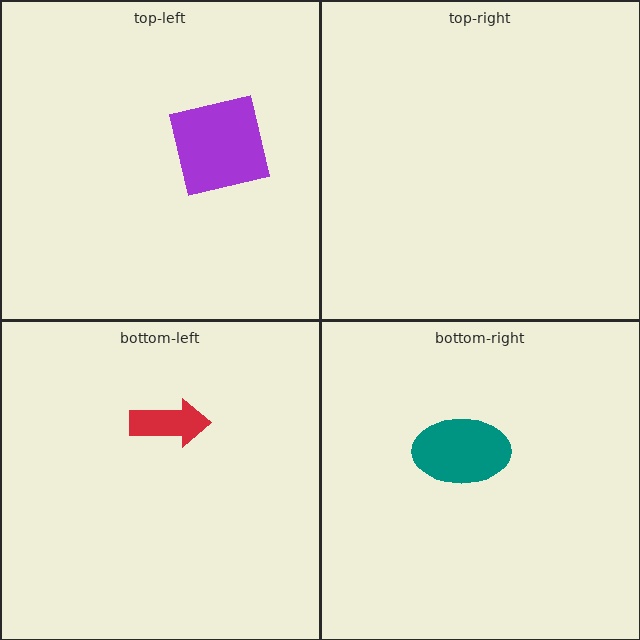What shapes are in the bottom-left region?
The red arrow.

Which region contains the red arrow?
The bottom-left region.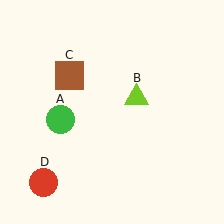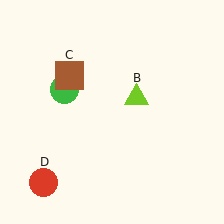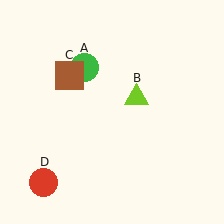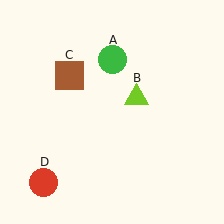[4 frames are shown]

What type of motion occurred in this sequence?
The green circle (object A) rotated clockwise around the center of the scene.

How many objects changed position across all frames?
1 object changed position: green circle (object A).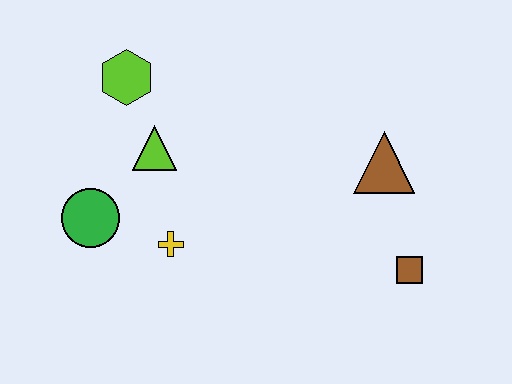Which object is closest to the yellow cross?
The green circle is closest to the yellow cross.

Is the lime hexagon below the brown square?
No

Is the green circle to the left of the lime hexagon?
Yes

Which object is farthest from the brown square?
The lime hexagon is farthest from the brown square.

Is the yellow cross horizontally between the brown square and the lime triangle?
Yes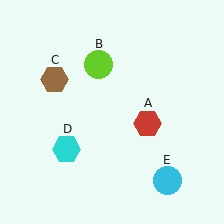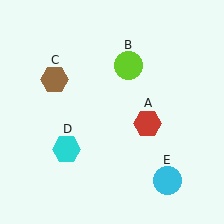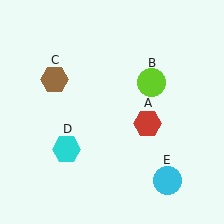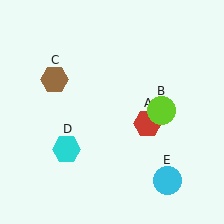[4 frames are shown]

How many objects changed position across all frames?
1 object changed position: lime circle (object B).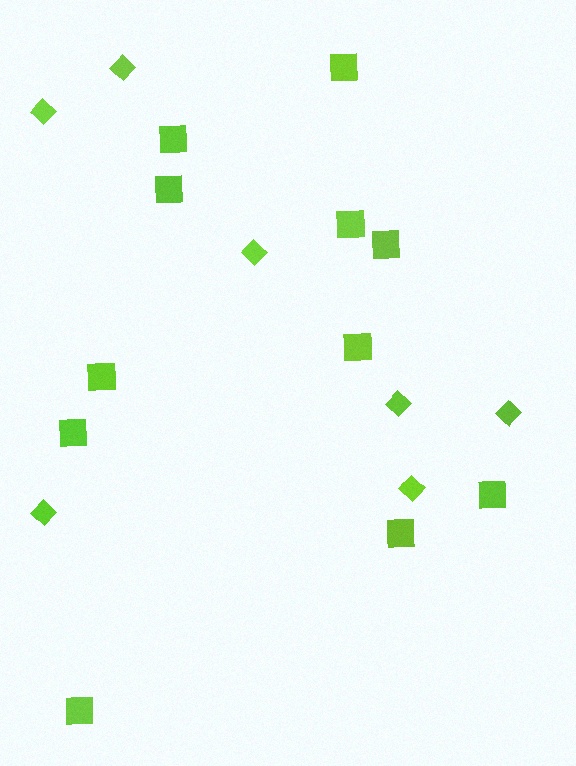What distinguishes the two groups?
There are 2 groups: one group of squares (11) and one group of diamonds (7).